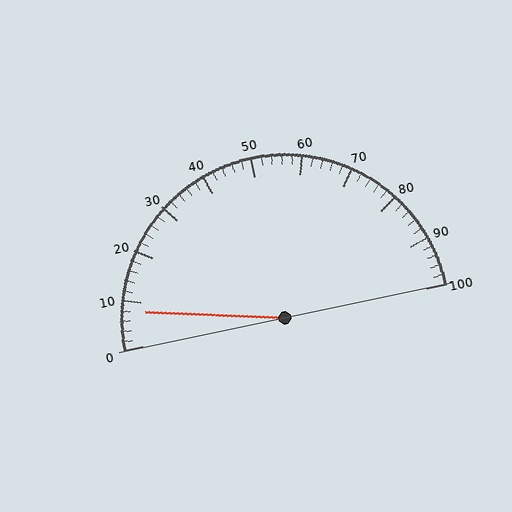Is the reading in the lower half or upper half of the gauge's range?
The reading is in the lower half of the range (0 to 100).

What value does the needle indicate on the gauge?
The needle indicates approximately 8.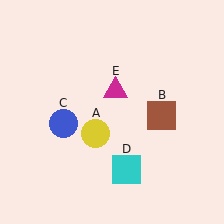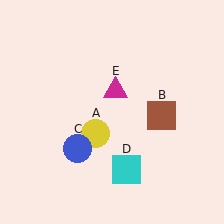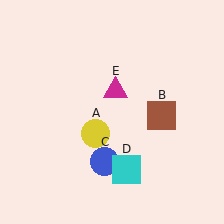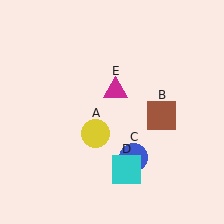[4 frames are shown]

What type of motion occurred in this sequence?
The blue circle (object C) rotated counterclockwise around the center of the scene.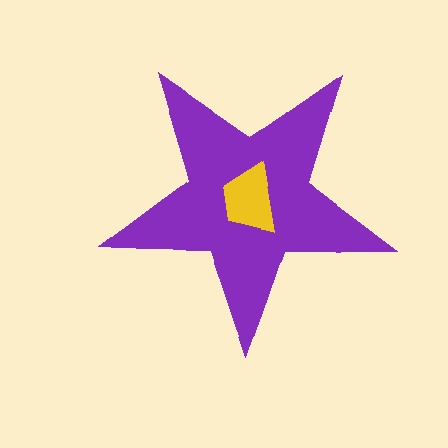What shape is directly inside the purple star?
The yellow trapezoid.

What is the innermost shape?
The yellow trapezoid.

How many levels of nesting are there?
2.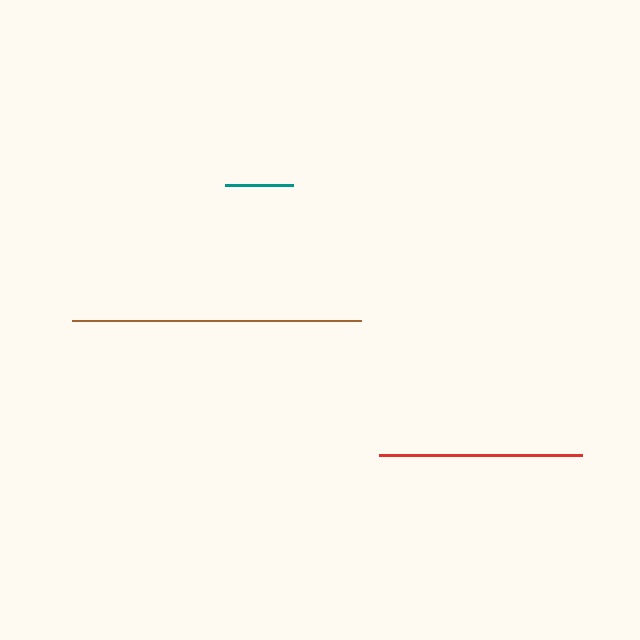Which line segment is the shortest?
The teal line is the shortest at approximately 68 pixels.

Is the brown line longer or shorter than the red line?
The brown line is longer than the red line.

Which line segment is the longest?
The brown line is the longest at approximately 288 pixels.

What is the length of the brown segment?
The brown segment is approximately 288 pixels long.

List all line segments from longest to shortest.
From longest to shortest: brown, red, teal.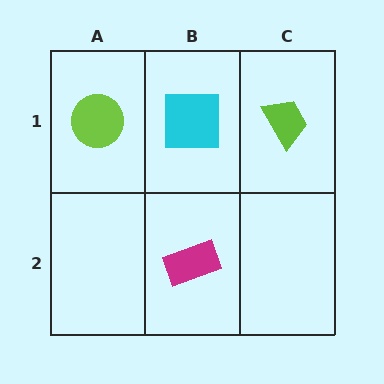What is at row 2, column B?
A magenta rectangle.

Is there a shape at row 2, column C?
No, that cell is empty.